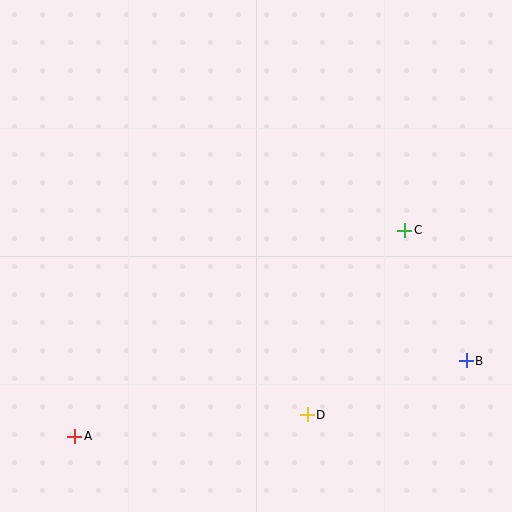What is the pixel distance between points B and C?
The distance between B and C is 144 pixels.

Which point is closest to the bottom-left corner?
Point A is closest to the bottom-left corner.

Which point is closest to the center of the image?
Point C at (405, 230) is closest to the center.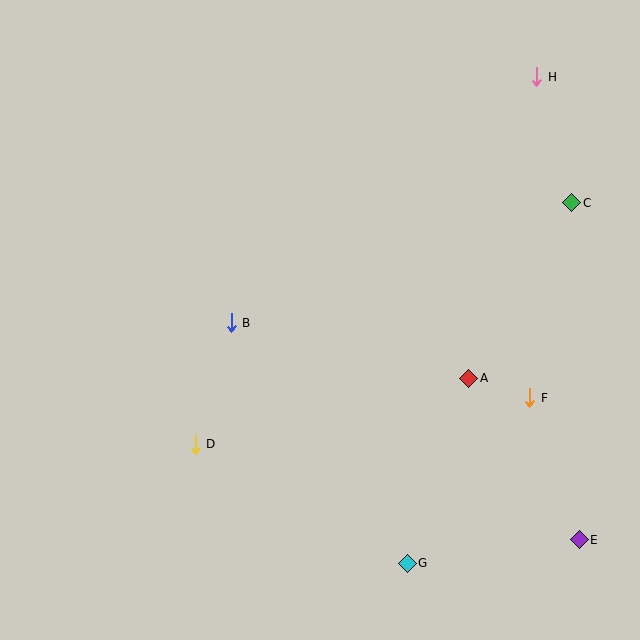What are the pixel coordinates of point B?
Point B is at (231, 323).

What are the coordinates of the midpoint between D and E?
The midpoint between D and E is at (387, 492).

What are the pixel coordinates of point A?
Point A is at (469, 378).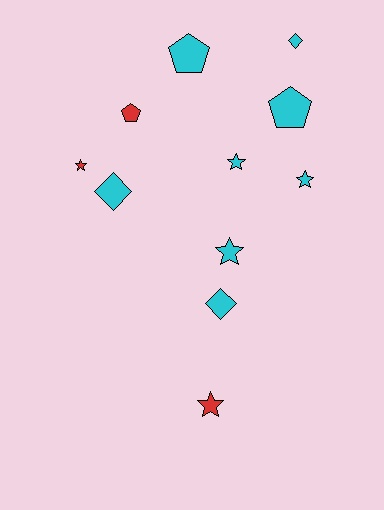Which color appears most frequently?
Cyan, with 8 objects.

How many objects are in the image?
There are 11 objects.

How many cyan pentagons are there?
There are 2 cyan pentagons.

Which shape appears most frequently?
Star, with 5 objects.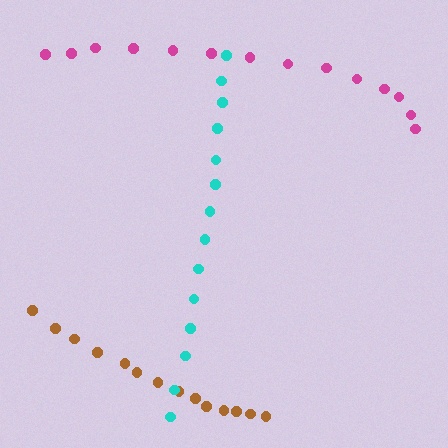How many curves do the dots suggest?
There are 3 distinct paths.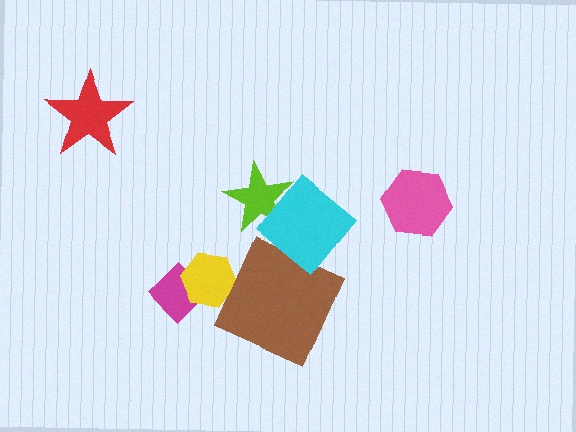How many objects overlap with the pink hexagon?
0 objects overlap with the pink hexagon.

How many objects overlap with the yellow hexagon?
1 object overlaps with the yellow hexagon.